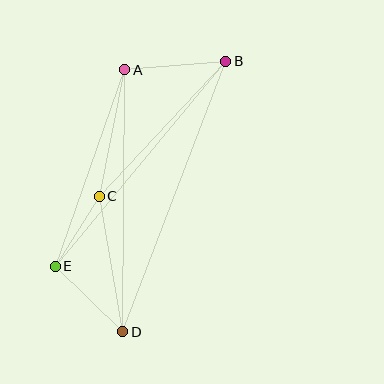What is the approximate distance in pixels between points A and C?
The distance between A and C is approximately 129 pixels.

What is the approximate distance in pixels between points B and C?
The distance between B and C is approximately 185 pixels.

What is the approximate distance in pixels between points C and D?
The distance between C and D is approximately 138 pixels.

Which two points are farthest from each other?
Points B and D are farthest from each other.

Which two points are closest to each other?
Points C and E are closest to each other.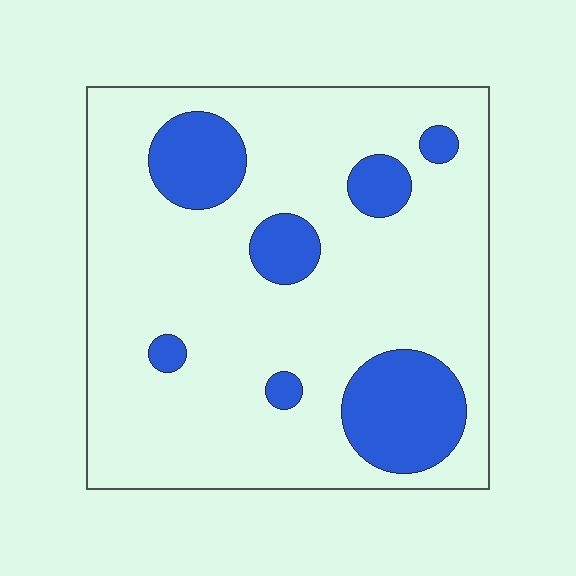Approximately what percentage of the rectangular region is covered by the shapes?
Approximately 20%.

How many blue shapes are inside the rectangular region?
7.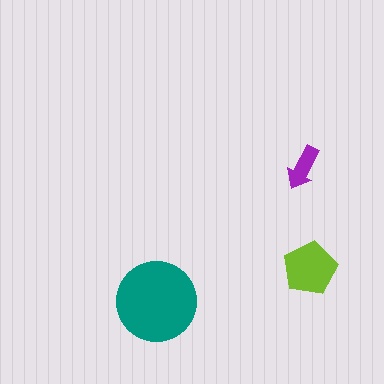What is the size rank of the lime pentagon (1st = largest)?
2nd.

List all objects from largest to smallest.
The teal circle, the lime pentagon, the purple arrow.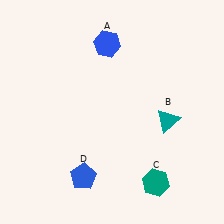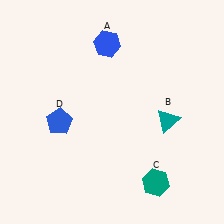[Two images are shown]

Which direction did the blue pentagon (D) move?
The blue pentagon (D) moved up.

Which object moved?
The blue pentagon (D) moved up.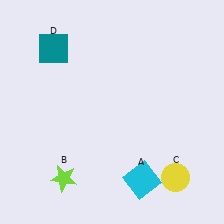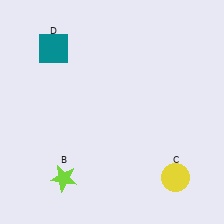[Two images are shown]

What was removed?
The cyan square (A) was removed in Image 2.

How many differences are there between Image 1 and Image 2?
There is 1 difference between the two images.